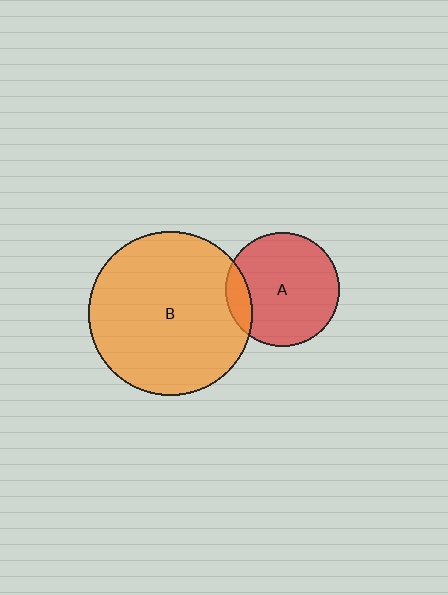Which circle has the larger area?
Circle B (orange).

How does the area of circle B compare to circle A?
Approximately 2.1 times.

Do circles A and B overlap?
Yes.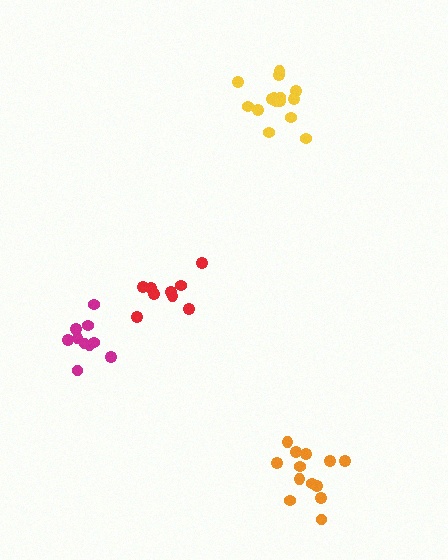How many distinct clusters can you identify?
There are 4 distinct clusters.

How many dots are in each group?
Group 1: 15 dots, Group 2: 9 dots, Group 3: 10 dots, Group 4: 13 dots (47 total).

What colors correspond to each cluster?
The clusters are colored: yellow, red, magenta, orange.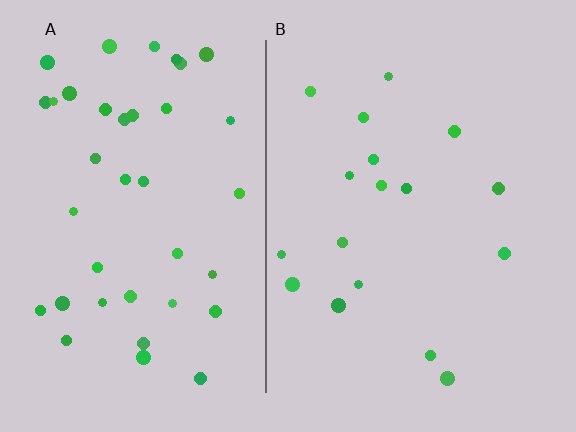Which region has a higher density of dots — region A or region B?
A (the left).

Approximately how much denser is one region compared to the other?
Approximately 2.3× — region A over region B.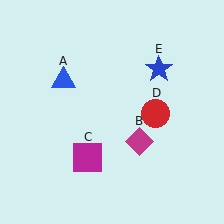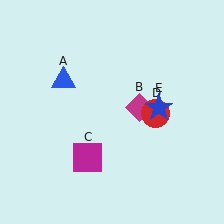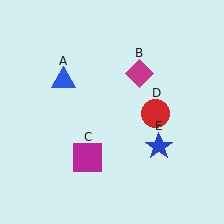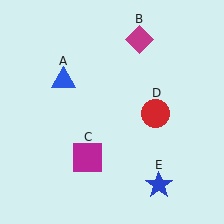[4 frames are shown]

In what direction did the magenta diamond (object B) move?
The magenta diamond (object B) moved up.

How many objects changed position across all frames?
2 objects changed position: magenta diamond (object B), blue star (object E).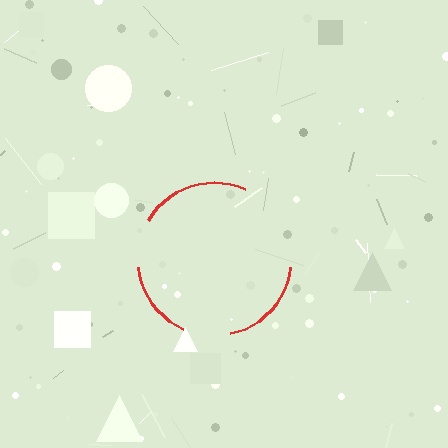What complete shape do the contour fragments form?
The contour fragments form a circle.